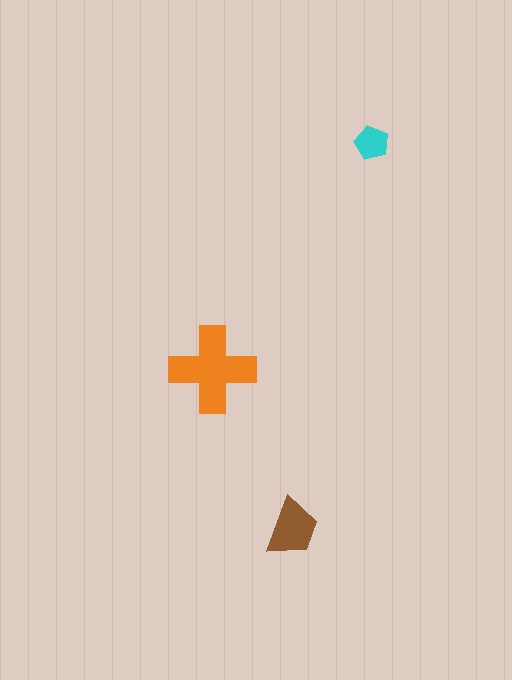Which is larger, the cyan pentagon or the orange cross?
The orange cross.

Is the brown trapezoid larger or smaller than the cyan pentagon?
Larger.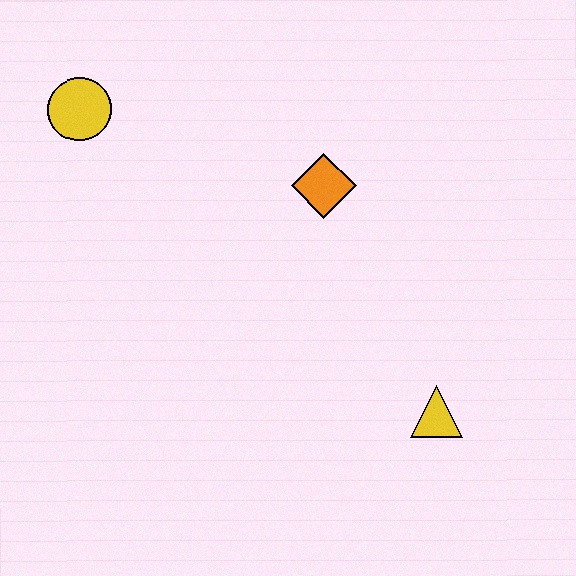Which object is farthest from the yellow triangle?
The yellow circle is farthest from the yellow triangle.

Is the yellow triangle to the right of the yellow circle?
Yes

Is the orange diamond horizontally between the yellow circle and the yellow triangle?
Yes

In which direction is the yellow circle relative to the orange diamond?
The yellow circle is to the left of the orange diamond.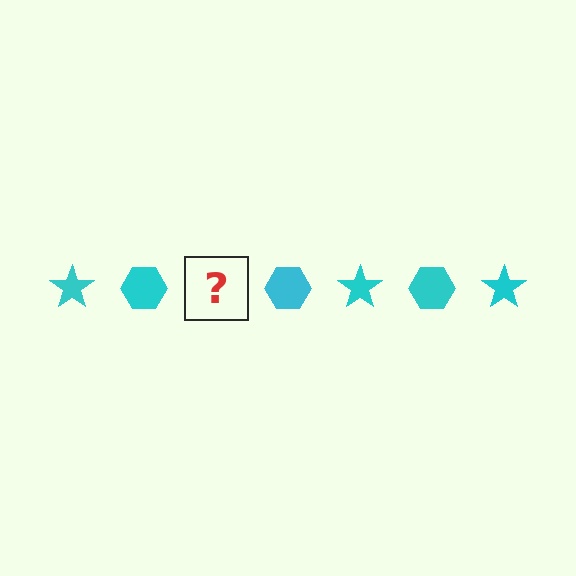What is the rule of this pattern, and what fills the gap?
The rule is that the pattern cycles through star, hexagon shapes in cyan. The gap should be filled with a cyan star.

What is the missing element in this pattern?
The missing element is a cyan star.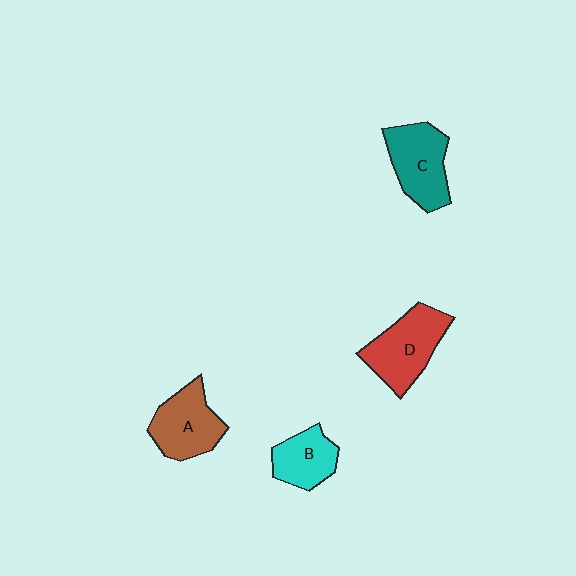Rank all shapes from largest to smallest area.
From largest to smallest: D (red), C (teal), A (brown), B (cyan).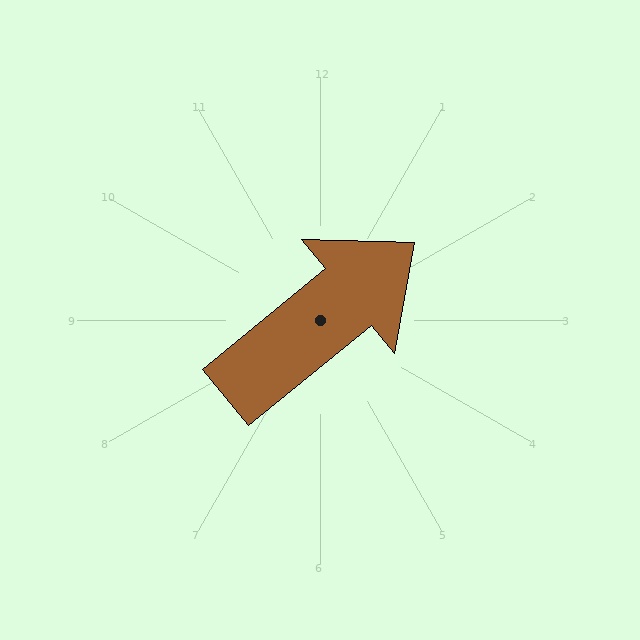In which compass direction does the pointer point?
Northeast.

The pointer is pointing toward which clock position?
Roughly 2 o'clock.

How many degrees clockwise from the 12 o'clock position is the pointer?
Approximately 51 degrees.